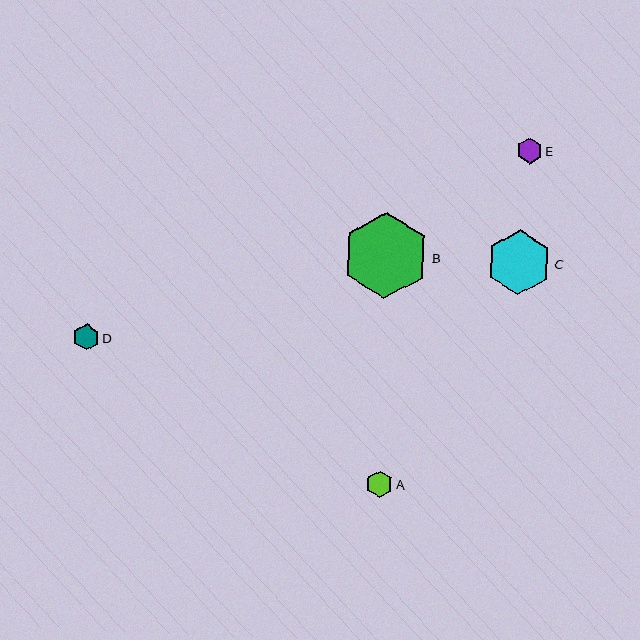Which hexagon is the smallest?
Hexagon E is the smallest with a size of approximately 26 pixels.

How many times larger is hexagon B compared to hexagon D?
Hexagon B is approximately 3.3 times the size of hexagon D.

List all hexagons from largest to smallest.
From largest to smallest: B, C, A, D, E.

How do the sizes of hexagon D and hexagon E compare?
Hexagon D and hexagon E are approximately the same size.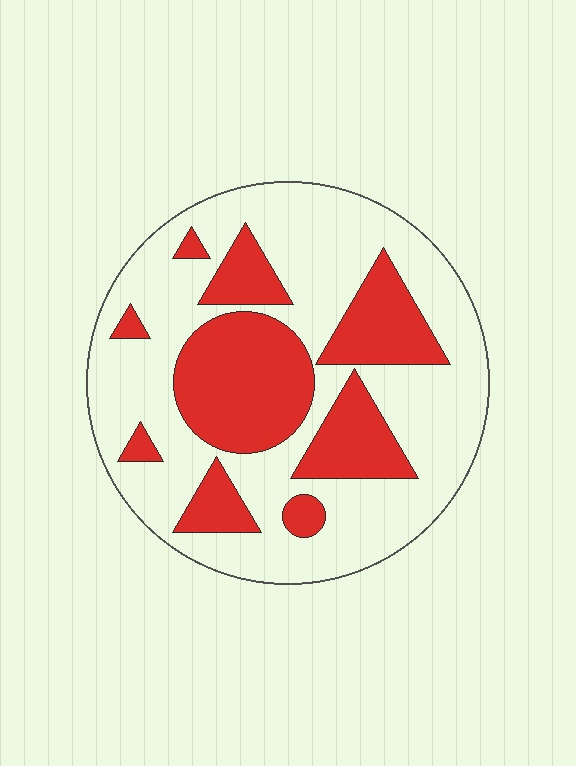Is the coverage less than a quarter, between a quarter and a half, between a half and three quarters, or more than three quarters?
Between a quarter and a half.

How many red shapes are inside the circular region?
9.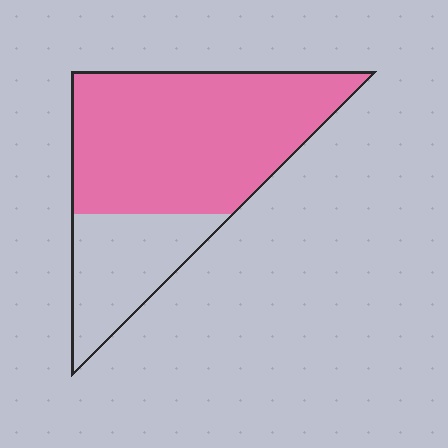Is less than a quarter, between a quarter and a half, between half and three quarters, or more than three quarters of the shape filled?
Between half and three quarters.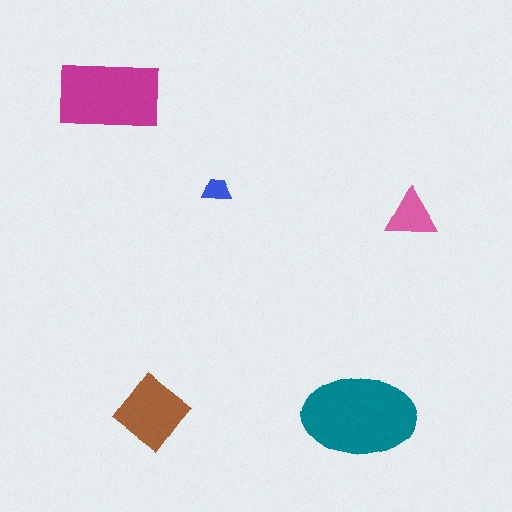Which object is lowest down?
The brown diamond is bottommost.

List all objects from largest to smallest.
The teal ellipse, the magenta rectangle, the brown diamond, the pink triangle, the blue trapezoid.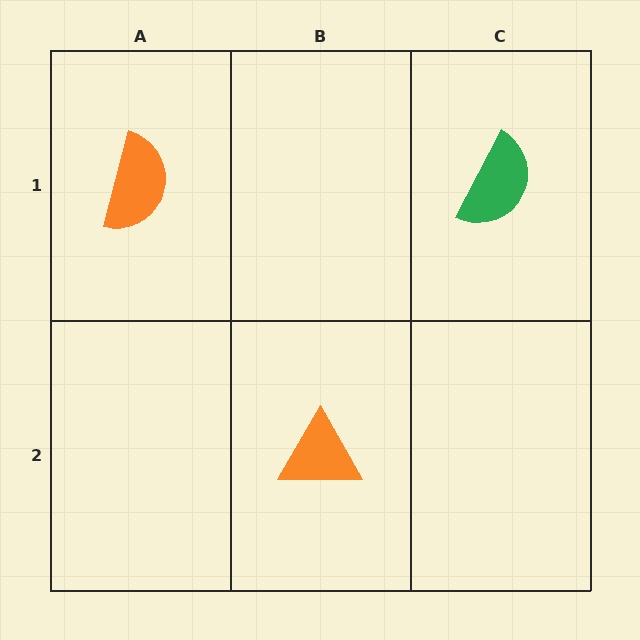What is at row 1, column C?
A green semicircle.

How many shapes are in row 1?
2 shapes.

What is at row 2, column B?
An orange triangle.